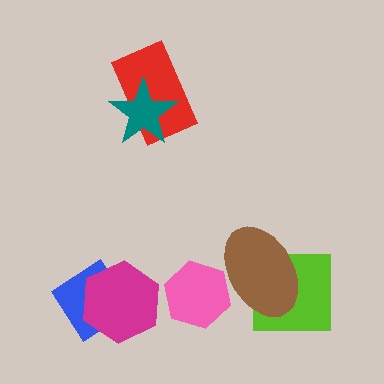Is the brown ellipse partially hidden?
No, no other shape covers it.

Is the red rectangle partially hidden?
Yes, it is partially covered by another shape.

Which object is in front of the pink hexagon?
The brown ellipse is in front of the pink hexagon.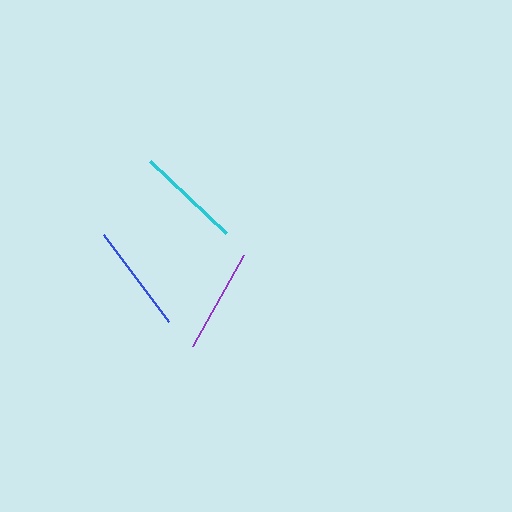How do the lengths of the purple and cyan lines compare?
The purple and cyan lines are approximately the same length.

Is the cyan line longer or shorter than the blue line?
The blue line is longer than the cyan line.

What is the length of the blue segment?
The blue segment is approximately 108 pixels long.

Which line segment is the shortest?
The cyan line is the shortest at approximately 104 pixels.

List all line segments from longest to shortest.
From longest to shortest: blue, purple, cyan.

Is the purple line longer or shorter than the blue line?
The blue line is longer than the purple line.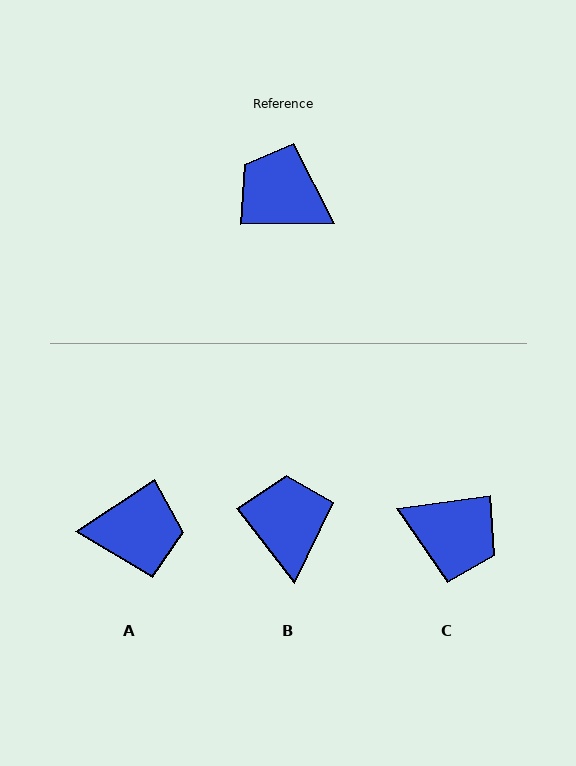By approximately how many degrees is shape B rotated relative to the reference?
Approximately 53 degrees clockwise.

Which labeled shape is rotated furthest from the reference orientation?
C, about 173 degrees away.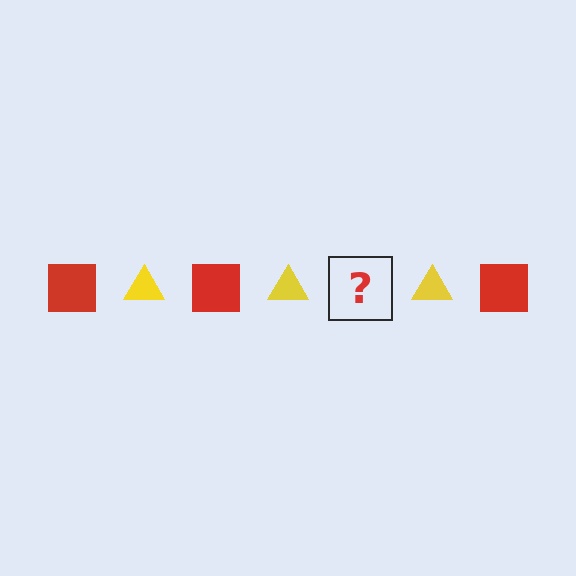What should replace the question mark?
The question mark should be replaced with a red square.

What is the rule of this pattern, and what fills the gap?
The rule is that the pattern alternates between red square and yellow triangle. The gap should be filled with a red square.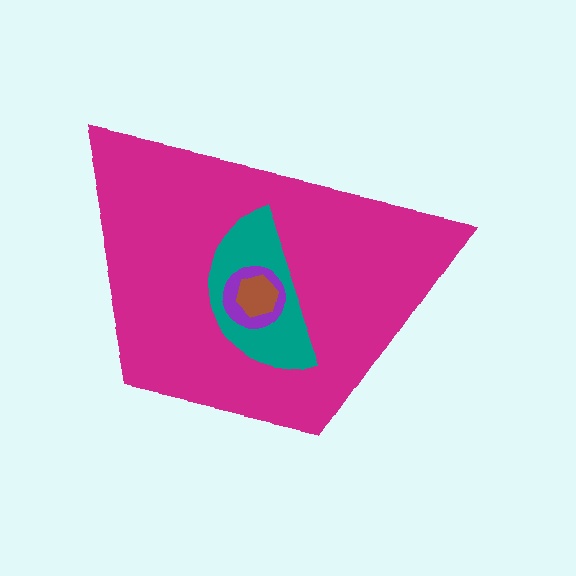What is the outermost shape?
The magenta trapezoid.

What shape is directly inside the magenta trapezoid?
The teal semicircle.